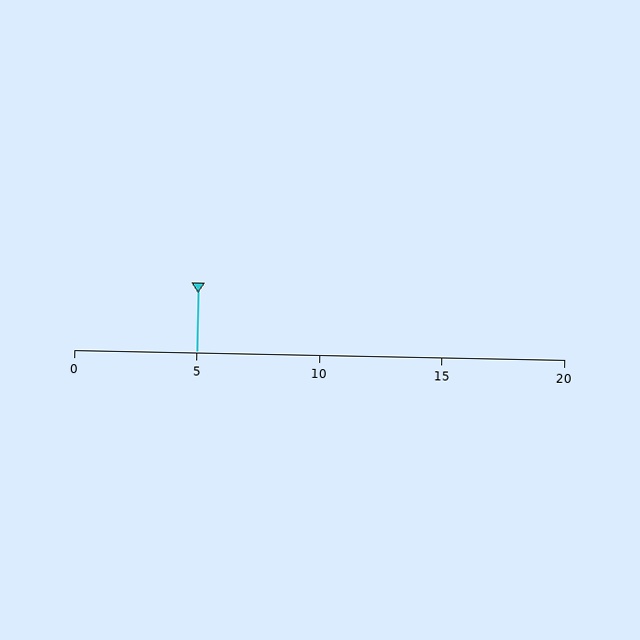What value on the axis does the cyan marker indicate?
The marker indicates approximately 5.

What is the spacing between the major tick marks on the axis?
The major ticks are spaced 5 apart.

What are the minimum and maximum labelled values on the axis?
The axis runs from 0 to 20.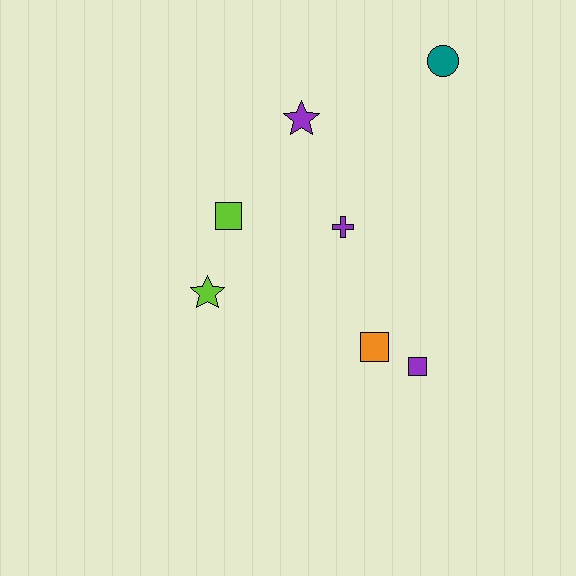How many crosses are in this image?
There is 1 cross.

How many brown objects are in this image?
There are no brown objects.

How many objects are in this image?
There are 7 objects.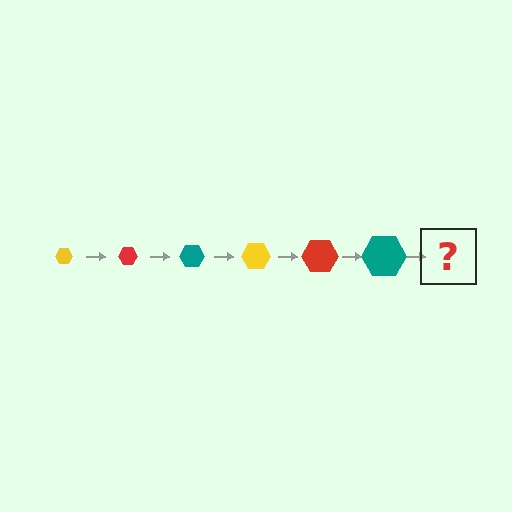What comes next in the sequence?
The next element should be a yellow hexagon, larger than the previous one.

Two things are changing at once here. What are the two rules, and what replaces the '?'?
The two rules are that the hexagon grows larger each step and the color cycles through yellow, red, and teal. The '?' should be a yellow hexagon, larger than the previous one.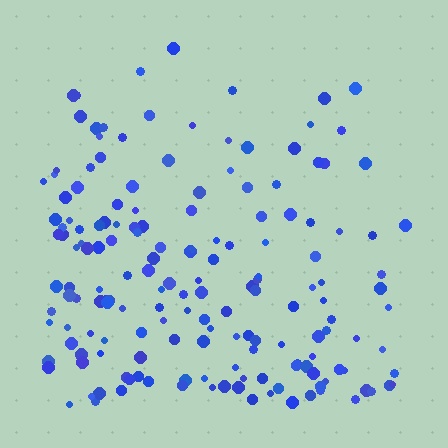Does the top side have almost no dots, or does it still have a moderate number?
Still a moderate number, just noticeably fewer than the bottom.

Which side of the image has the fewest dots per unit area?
The top.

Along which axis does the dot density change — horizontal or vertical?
Vertical.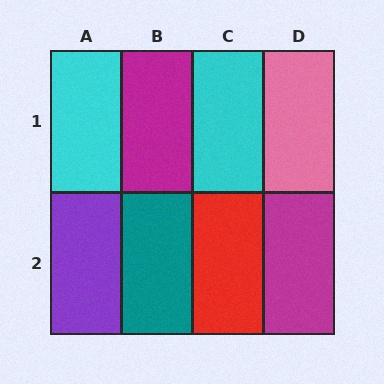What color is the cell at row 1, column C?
Cyan.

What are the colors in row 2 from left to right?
Purple, teal, red, magenta.